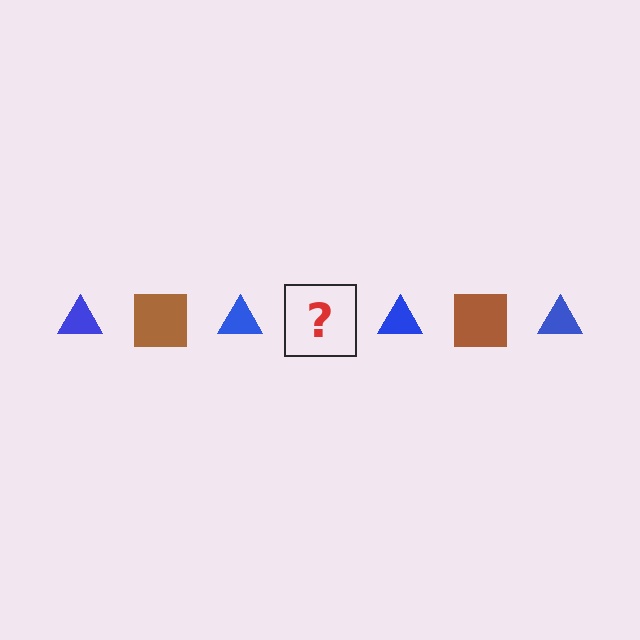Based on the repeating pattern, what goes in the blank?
The blank should be a brown square.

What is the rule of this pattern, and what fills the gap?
The rule is that the pattern alternates between blue triangle and brown square. The gap should be filled with a brown square.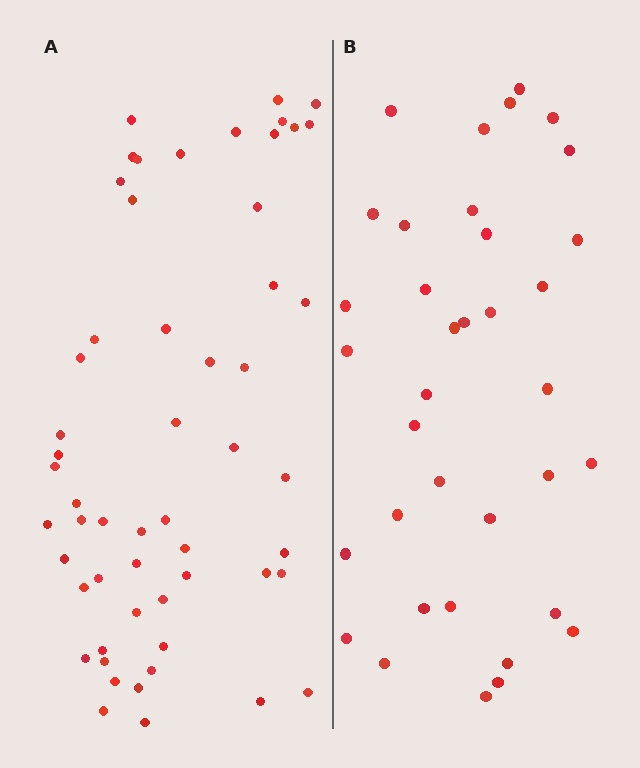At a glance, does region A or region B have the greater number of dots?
Region A (the left region) has more dots.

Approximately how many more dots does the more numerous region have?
Region A has approximately 20 more dots than region B.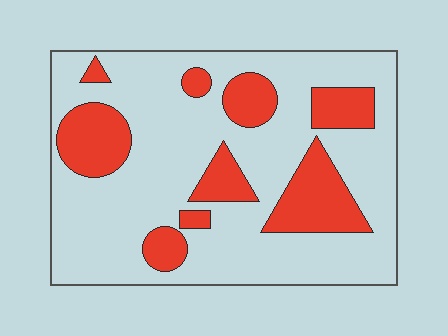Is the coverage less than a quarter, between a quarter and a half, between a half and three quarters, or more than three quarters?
Between a quarter and a half.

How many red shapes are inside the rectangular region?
9.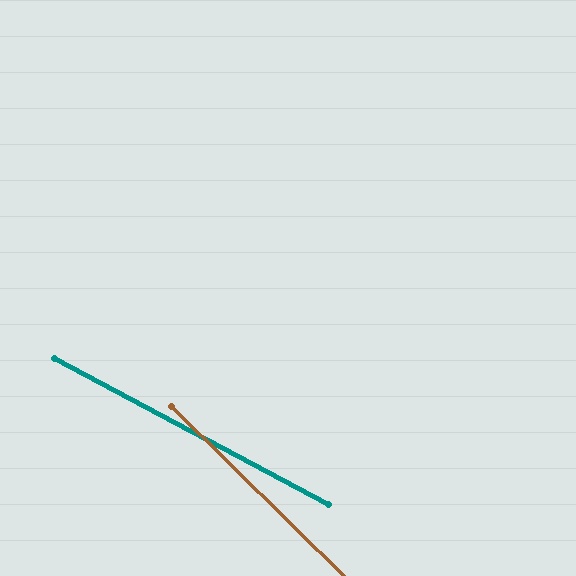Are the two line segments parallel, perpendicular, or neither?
Neither parallel nor perpendicular — they differ by about 17°.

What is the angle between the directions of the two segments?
Approximately 17 degrees.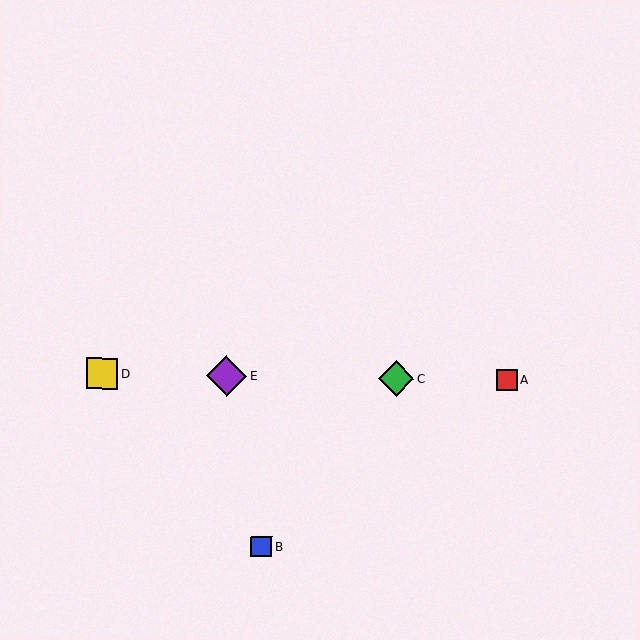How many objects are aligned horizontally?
4 objects (A, C, D, E) are aligned horizontally.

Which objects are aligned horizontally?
Objects A, C, D, E are aligned horizontally.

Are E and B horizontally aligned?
No, E is at y≈376 and B is at y≈547.